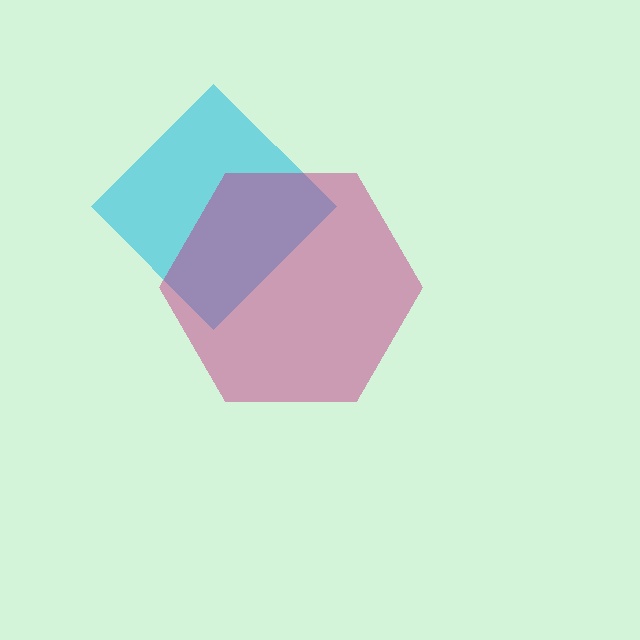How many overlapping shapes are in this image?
There are 2 overlapping shapes in the image.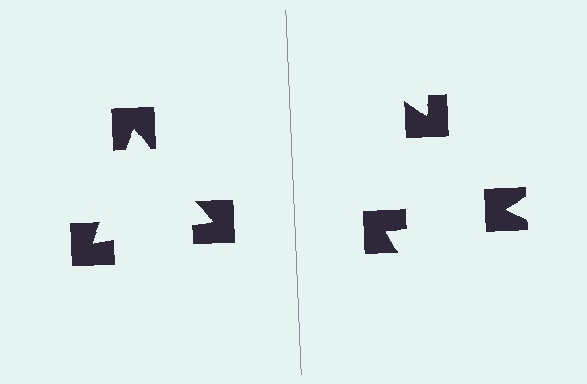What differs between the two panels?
The notched squares are positioned identically on both sides; only the wedge orientations differ. On the left they align to a triangle; on the right they are misaligned.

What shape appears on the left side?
An illusory triangle.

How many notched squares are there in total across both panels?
6 — 3 on each side.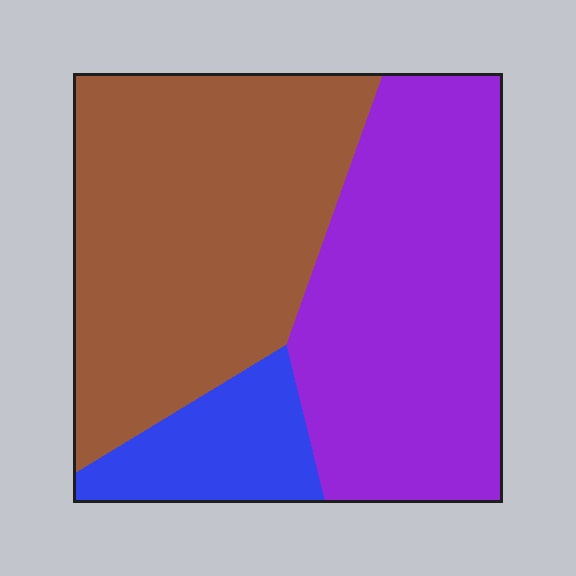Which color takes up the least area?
Blue, at roughly 10%.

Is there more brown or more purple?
Brown.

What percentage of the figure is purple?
Purple covers around 40% of the figure.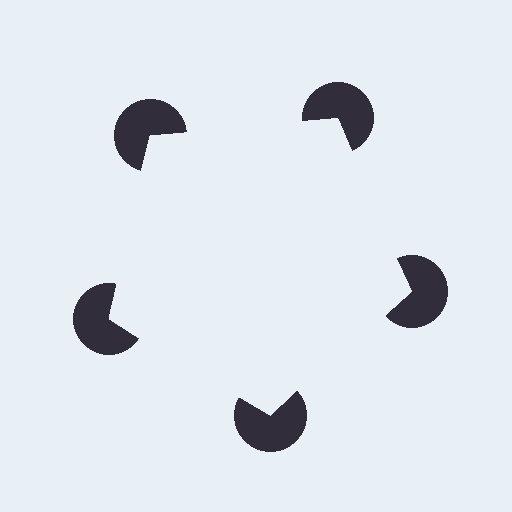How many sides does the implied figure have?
5 sides.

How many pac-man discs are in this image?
There are 5 — one at each vertex of the illusory pentagon.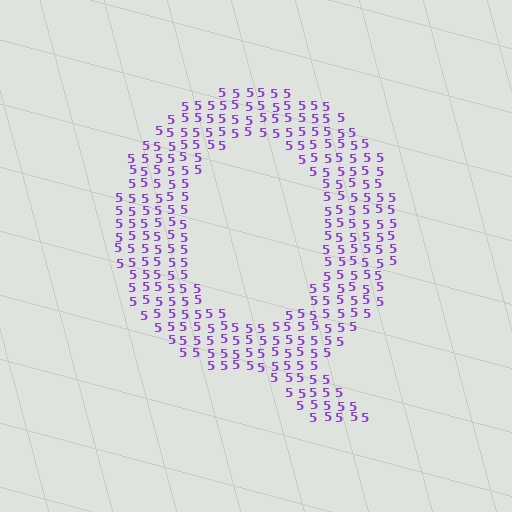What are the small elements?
The small elements are digit 5's.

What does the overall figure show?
The overall figure shows the letter Q.